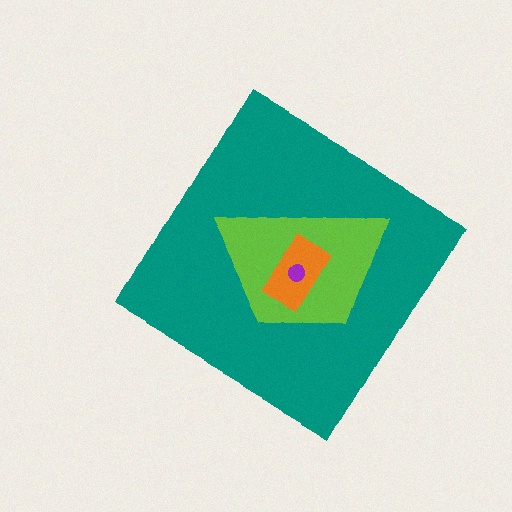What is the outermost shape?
The teal diamond.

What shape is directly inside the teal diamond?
The lime trapezoid.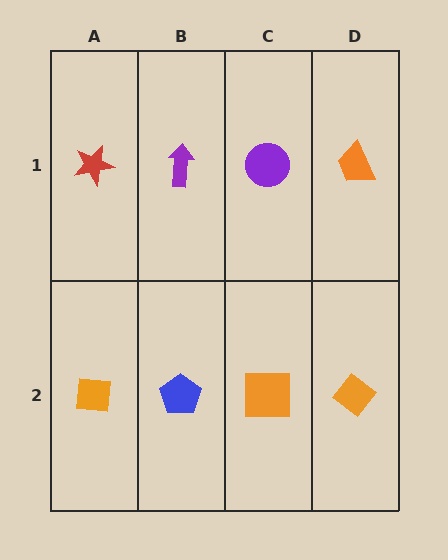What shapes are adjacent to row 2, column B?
A purple arrow (row 1, column B), an orange square (row 2, column A), an orange square (row 2, column C).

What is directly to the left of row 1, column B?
A red star.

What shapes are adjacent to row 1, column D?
An orange diamond (row 2, column D), a purple circle (row 1, column C).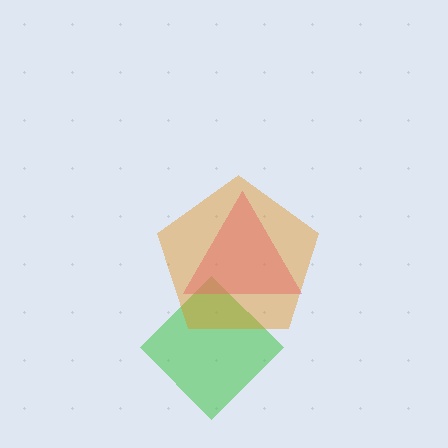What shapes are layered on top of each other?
The layered shapes are: a green diamond, a pink triangle, an orange pentagon.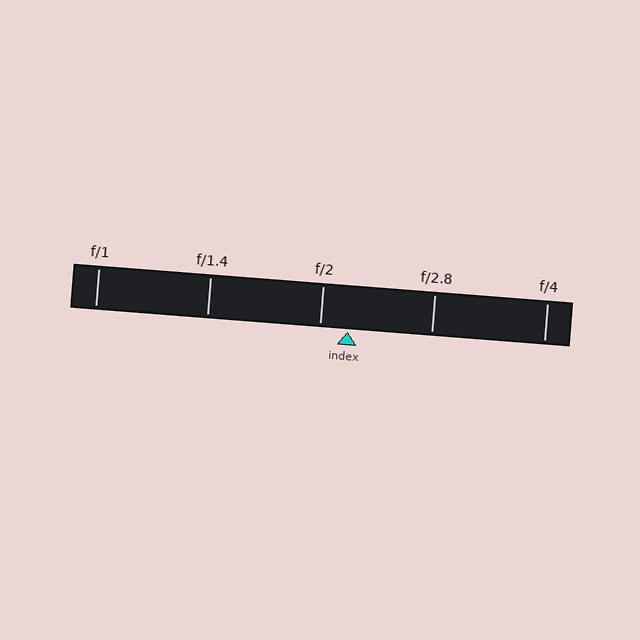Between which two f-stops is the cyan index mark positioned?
The index mark is between f/2 and f/2.8.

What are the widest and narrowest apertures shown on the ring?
The widest aperture shown is f/1 and the narrowest is f/4.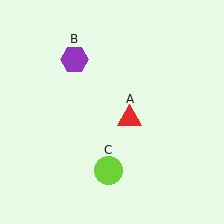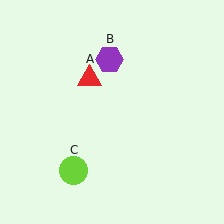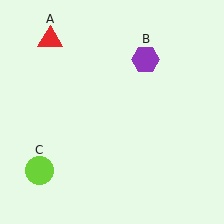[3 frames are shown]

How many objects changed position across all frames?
3 objects changed position: red triangle (object A), purple hexagon (object B), lime circle (object C).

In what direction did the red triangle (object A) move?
The red triangle (object A) moved up and to the left.